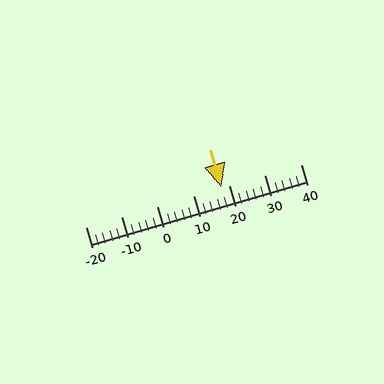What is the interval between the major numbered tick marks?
The major tick marks are spaced 10 units apart.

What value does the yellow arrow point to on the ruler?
The yellow arrow points to approximately 18.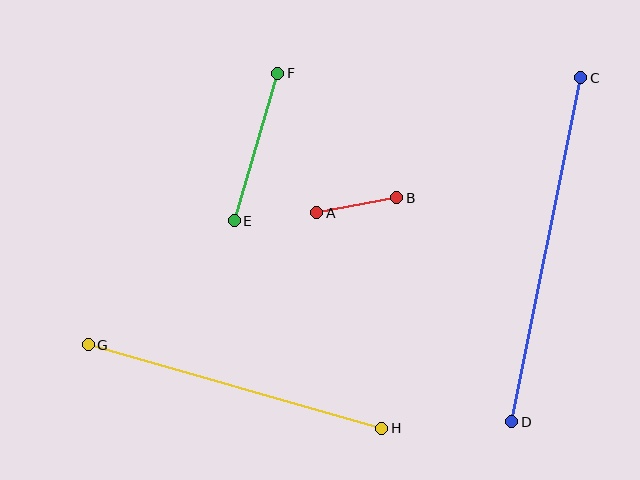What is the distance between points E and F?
The distance is approximately 154 pixels.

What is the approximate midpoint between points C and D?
The midpoint is at approximately (546, 250) pixels.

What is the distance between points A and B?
The distance is approximately 81 pixels.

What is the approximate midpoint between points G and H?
The midpoint is at approximately (235, 386) pixels.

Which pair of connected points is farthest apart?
Points C and D are farthest apart.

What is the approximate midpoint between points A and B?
The midpoint is at approximately (357, 205) pixels.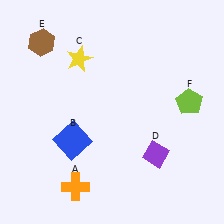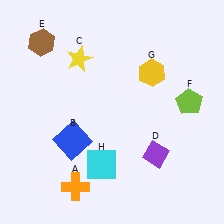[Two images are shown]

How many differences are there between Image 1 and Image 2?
There are 2 differences between the two images.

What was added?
A yellow hexagon (G), a cyan square (H) were added in Image 2.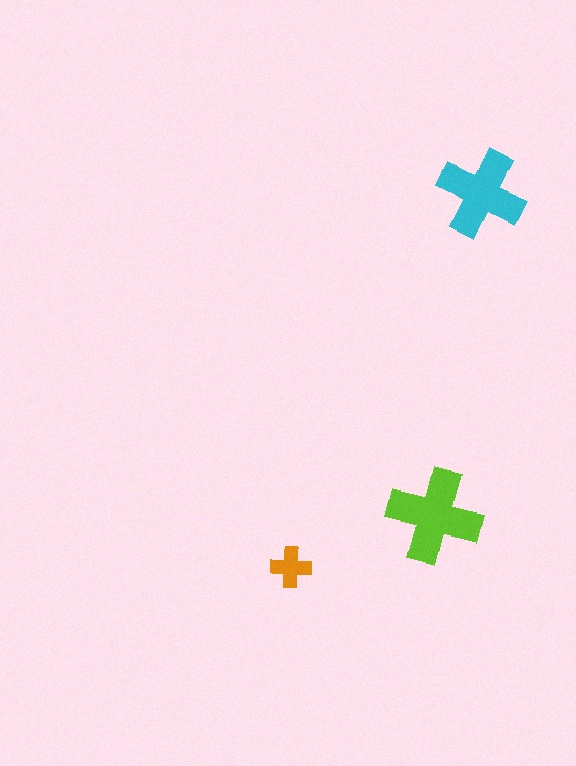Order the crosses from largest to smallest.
the lime one, the cyan one, the orange one.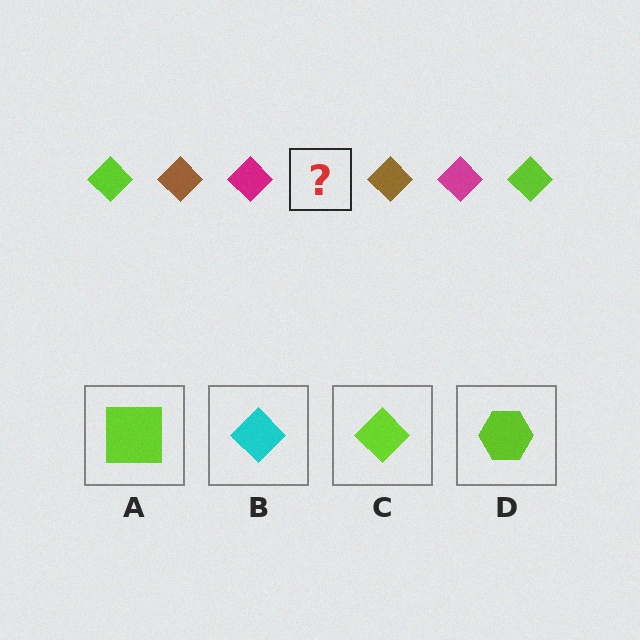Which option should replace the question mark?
Option C.